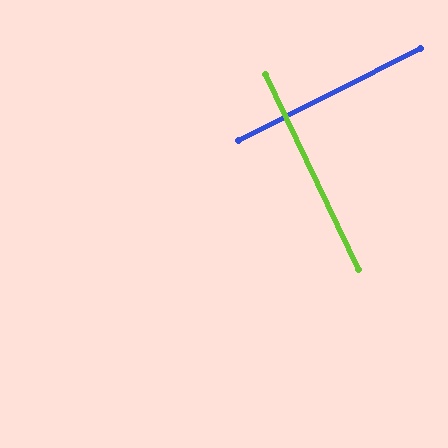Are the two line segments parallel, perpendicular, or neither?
Perpendicular — they meet at approximately 89°.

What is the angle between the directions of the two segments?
Approximately 89 degrees.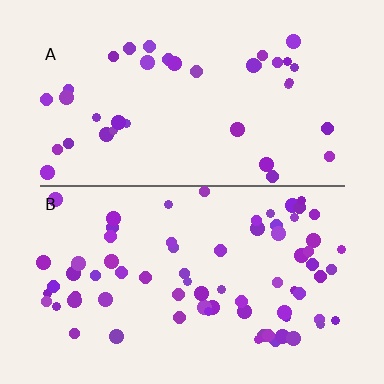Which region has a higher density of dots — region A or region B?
B (the bottom).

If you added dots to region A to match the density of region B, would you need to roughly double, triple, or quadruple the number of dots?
Approximately double.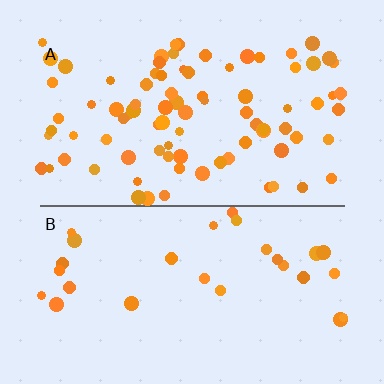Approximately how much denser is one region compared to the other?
Approximately 2.9× — region A over region B.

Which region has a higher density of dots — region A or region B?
A (the top).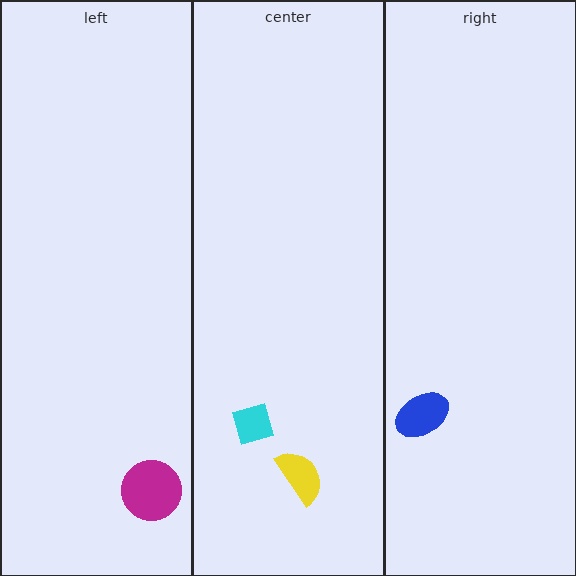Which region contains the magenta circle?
The left region.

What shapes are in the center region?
The yellow semicircle, the cyan diamond.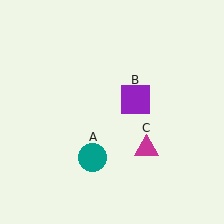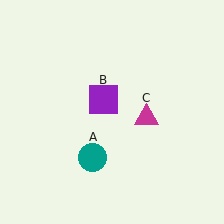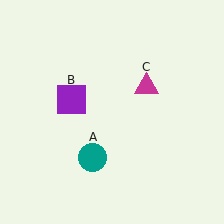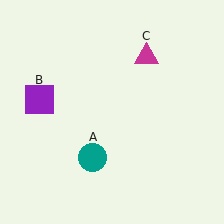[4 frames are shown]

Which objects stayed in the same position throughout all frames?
Teal circle (object A) remained stationary.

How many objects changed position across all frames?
2 objects changed position: purple square (object B), magenta triangle (object C).